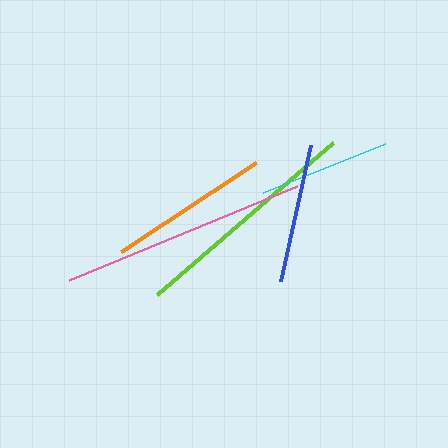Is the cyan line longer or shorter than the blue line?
The blue line is longer than the cyan line.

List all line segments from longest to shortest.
From longest to shortest: pink, lime, orange, blue, cyan.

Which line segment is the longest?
The pink line is the longest at approximately 247 pixels.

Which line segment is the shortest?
The cyan line is the shortest at approximately 132 pixels.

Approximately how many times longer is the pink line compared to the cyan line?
The pink line is approximately 1.9 times the length of the cyan line.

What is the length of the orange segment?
The orange segment is approximately 162 pixels long.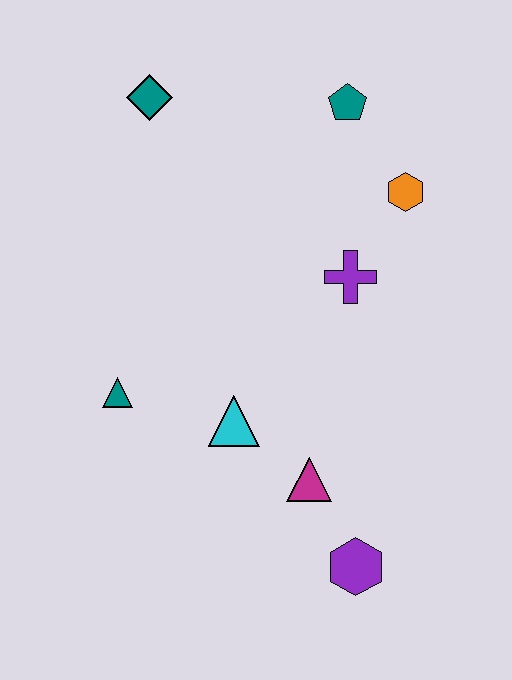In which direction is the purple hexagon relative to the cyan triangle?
The purple hexagon is below the cyan triangle.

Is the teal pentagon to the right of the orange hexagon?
No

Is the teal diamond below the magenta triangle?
No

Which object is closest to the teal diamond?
The teal pentagon is closest to the teal diamond.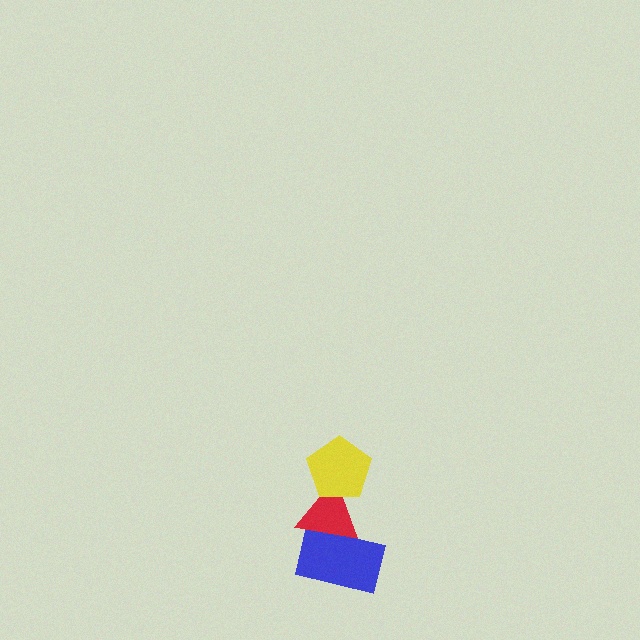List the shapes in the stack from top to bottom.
From top to bottom: the yellow pentagon, the red triangle, the blue rectangle.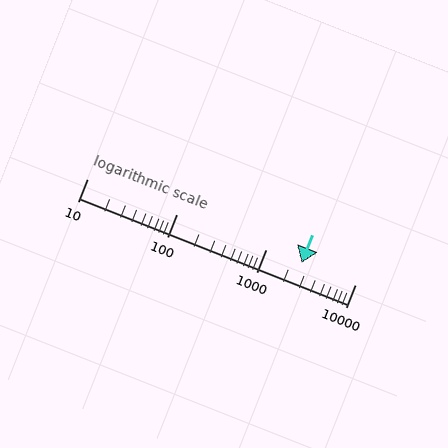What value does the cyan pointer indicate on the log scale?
The pointer indicates approximately 2500.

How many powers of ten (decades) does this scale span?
The scale spans 3 decades, from 10 to 10000.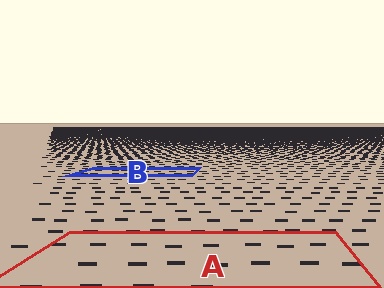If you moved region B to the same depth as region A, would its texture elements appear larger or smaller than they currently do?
They would appear larger. At a closer depth, the same texture elements are projected at a bigger on-screen size.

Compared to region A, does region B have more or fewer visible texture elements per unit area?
Region B has more texture elements per unit area — they are packed more densely because it is farther away.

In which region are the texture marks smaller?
The texture marks are smaller in region B, because it is farther away.